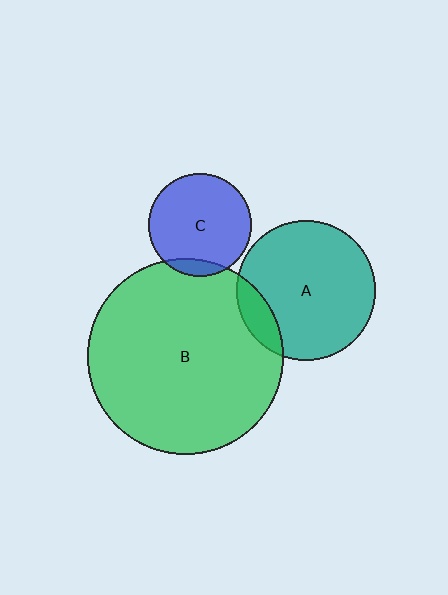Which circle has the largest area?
Circle B (green).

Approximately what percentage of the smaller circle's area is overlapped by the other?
Approximately 15%.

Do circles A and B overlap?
Yes.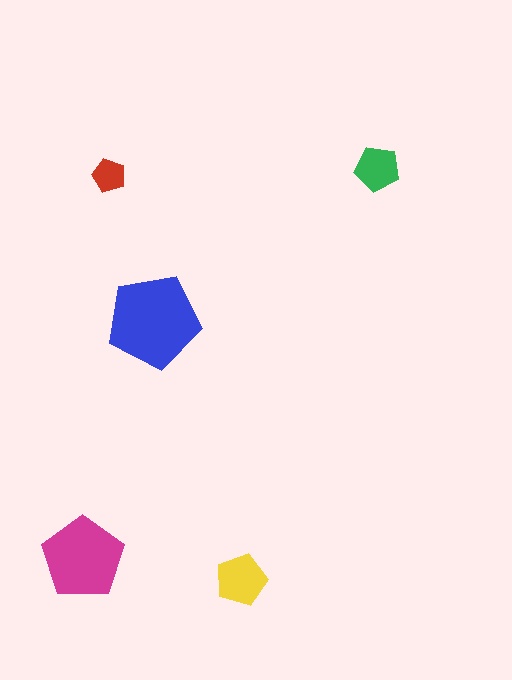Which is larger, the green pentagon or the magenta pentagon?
The magenta one.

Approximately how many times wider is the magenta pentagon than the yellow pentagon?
About 1.5 times wider.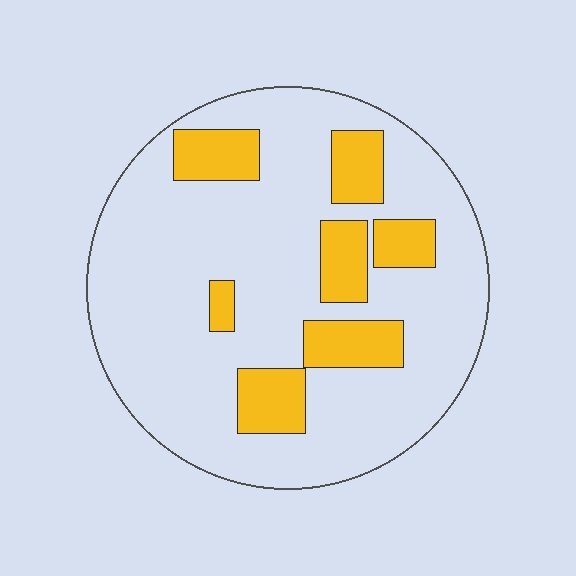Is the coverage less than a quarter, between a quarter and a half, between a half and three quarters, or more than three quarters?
Less than a quarter.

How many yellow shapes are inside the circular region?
7.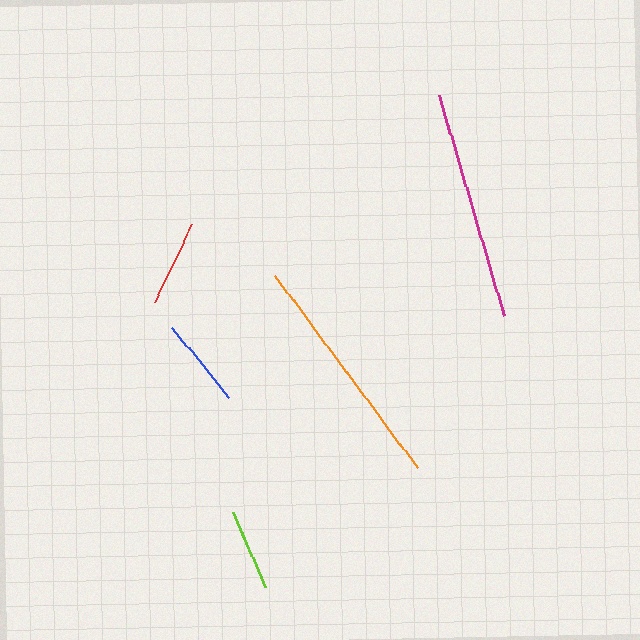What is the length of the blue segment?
The blue segment is approximately 90 pixels long.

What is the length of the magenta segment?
The magenta segment is approximately 231 pixels long.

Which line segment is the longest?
The orange line is the longest at approximately 239 pixels.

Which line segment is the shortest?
The lime line is the shortest at approximately 83 pixels.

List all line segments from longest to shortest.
From longest to shortest: orange, magenta, blue, red, lime.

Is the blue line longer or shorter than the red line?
The blue line is longer than the red line.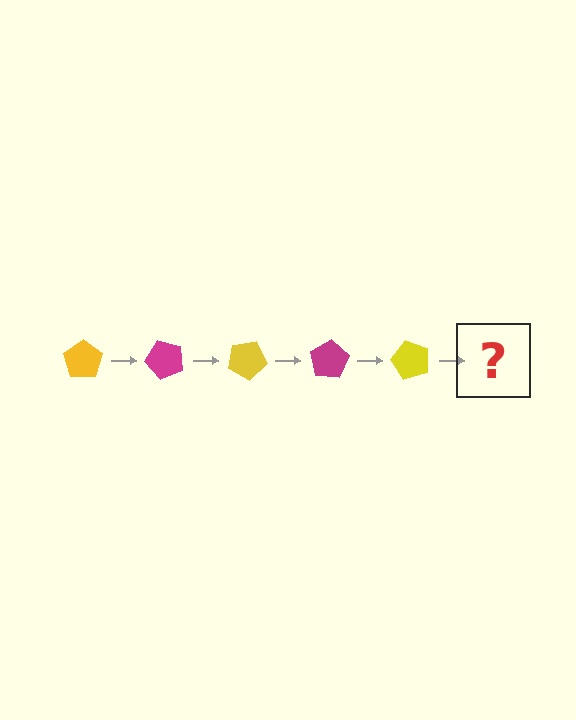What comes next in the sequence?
The next element should be a magenta pentagon, rotated 250 degrees from the start.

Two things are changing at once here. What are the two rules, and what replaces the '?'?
The two rules are that it rotates 50 degrees each step and the color cycles through yellow and magenta. The '?' should be a magenta pentagon, rotated 250 degrees from the start.